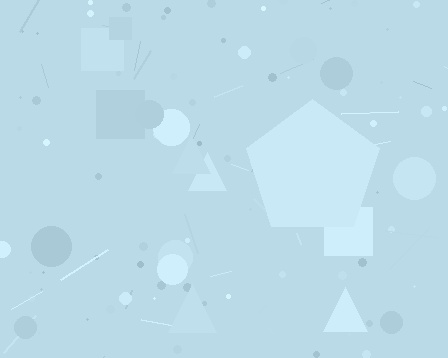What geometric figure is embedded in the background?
A pentagon is embedded in the background.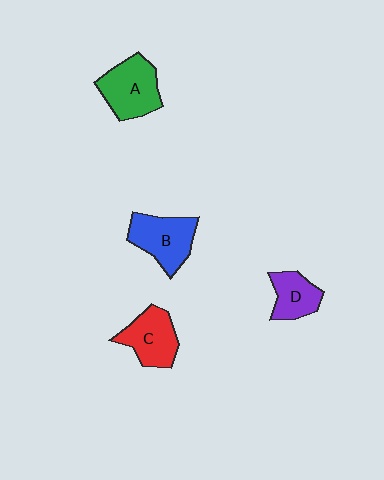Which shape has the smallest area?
Shape D (purple).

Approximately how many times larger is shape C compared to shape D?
Approximately 1.3 times.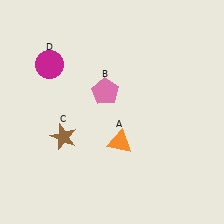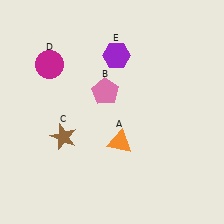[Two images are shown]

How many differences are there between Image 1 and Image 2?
There is 1 difference between the two images.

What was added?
A purple hexagon (E) was added in Image 2.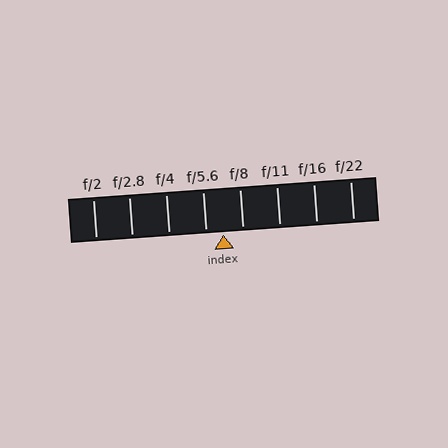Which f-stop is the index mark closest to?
The index mark is closest to f/5.6.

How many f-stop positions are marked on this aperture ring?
There are 8 f-stop positions marked.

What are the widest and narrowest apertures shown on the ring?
The widest aperture shown is f/2 and the narrowest is f/22.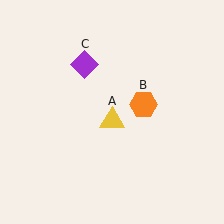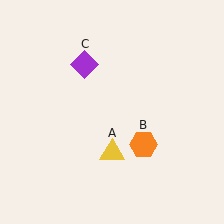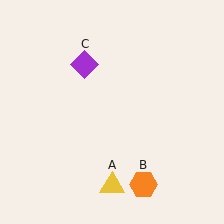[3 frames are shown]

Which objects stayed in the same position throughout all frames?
Purple diamond (object C) remained stationary.